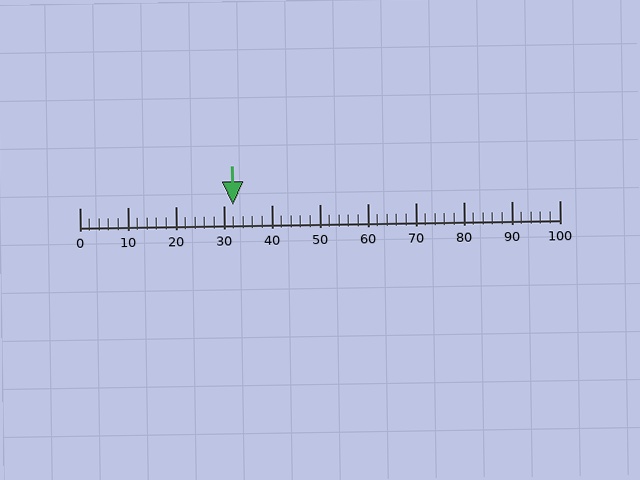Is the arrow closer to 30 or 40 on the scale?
The arrow is closer to 30.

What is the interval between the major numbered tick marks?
The major tick marks are spaced 10 units apart.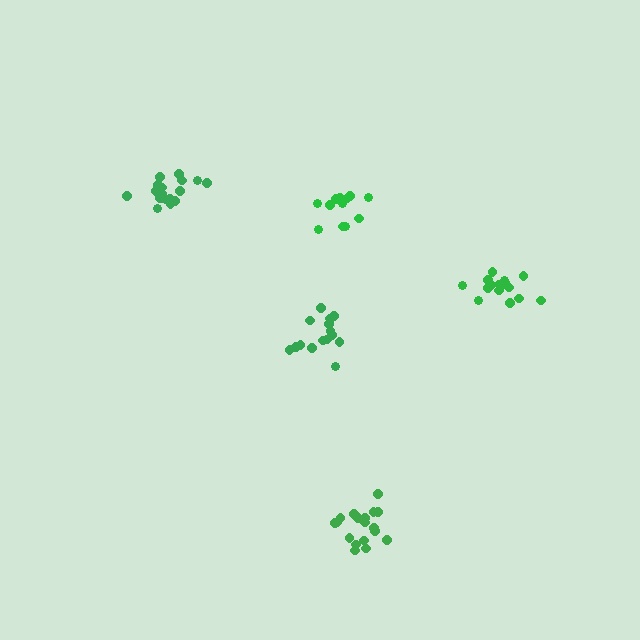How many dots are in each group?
Group 1: 18 dots, Group 2: 16 dots, Group 3: 16 dots, Group 4: 13 dots, Group 5: 19 dots (82 total).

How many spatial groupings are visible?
There are 5 spatial groupings.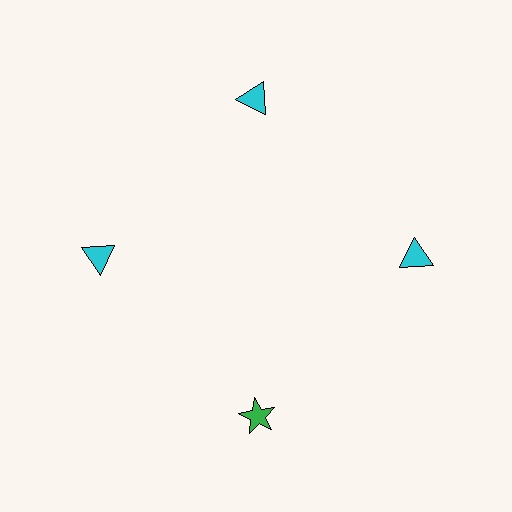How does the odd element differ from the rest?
It differs in both color (green instead of cyan) and shape (star instead of triangle).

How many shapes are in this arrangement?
There are 4 shapes arranged in a ring pattern.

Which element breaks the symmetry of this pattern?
The green star at roughly the 6 o'clock position breaks the symmetry. All other shapes are cyan triangles.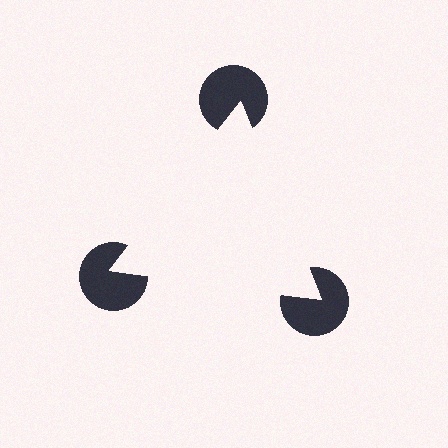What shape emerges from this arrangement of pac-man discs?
An illusory triangle — its edges are inferred from the aligned wedge cuts in the pac-man discs, not physically drawn.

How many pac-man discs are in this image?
There are 3 — one at each vertex of the illusory triangle.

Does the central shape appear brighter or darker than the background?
It typically appears slightly brighter than the background, even though no actual brightness change is drawn.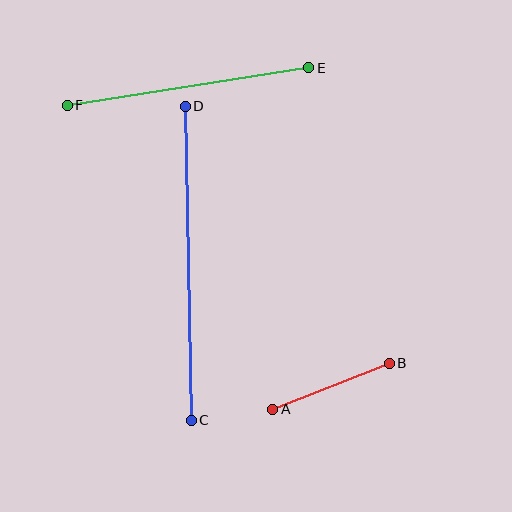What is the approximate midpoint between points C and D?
The midpoint is at approximately (188, 263) pixels.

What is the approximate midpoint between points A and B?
The midpoint is at approximately (331, 386) pixels.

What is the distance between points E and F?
The distance is approximately 244 pixels.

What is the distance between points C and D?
The distance is approximately 314 pixels.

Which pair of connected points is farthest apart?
Points C and D are farthest apart.